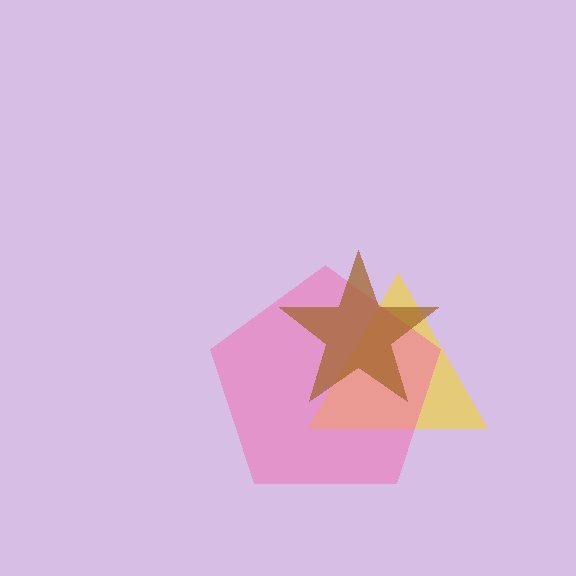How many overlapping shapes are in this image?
There are 3 overlapping shapes in the image.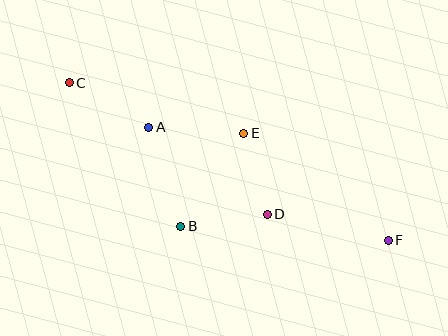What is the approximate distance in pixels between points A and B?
The distance between A and B is approximately 104 pixels.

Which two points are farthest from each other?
Points C and F are farthest from each other.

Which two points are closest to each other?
Points D and E are closest to each other.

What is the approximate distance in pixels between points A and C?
The distance between A and C is approximately 91 pixels.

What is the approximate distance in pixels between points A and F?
The distance between A and F is approximately 265 pixels.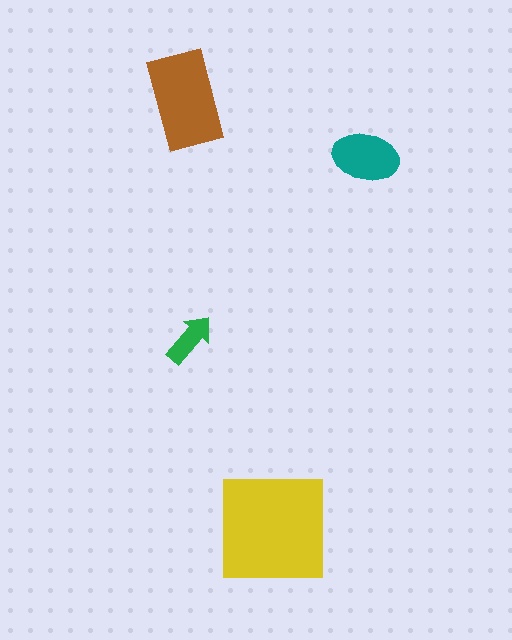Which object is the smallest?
The green arrow.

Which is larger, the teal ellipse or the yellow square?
The yellow square.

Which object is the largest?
The yellow square.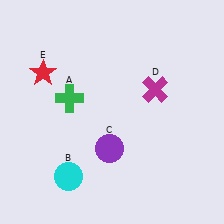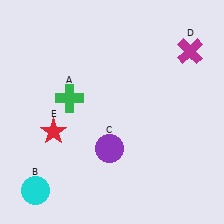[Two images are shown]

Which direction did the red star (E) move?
The red star (E) moved down.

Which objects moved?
The objects that moved are: the cyan circle (B), the magenta cross (D), the red star (E).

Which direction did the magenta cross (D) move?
The magenta cross (D) moved up.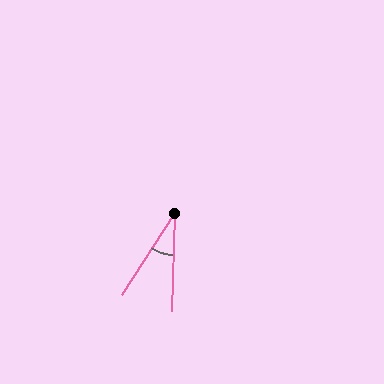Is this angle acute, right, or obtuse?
It is acute.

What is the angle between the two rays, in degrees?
Approximately 31 degrees.